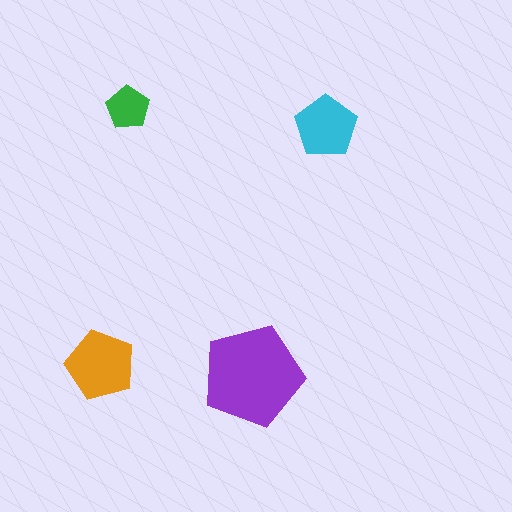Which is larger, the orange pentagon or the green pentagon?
The orange one.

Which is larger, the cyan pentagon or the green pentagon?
The cyan one.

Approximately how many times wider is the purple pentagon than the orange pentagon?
About 1.5 times wider.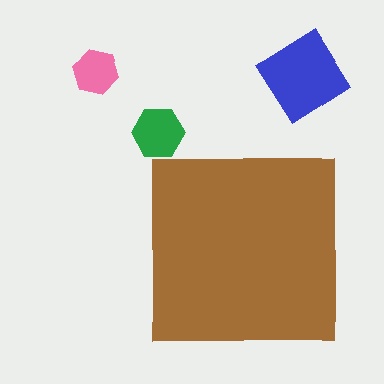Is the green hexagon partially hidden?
No, the green hexagon is fully visible.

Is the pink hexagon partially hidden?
No, the pink hexagon is fully visible.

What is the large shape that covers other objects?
A brown square.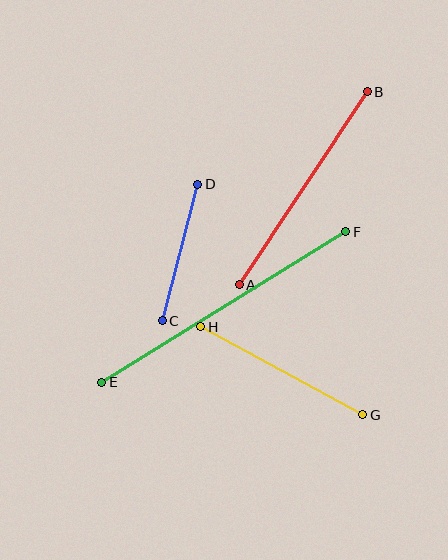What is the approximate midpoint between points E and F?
The midpoint is at approximately (224, 307) pixels.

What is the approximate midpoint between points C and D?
The midpoint is at approximately (180, 252) pixels.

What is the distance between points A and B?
The distance is approximately 231 pixels.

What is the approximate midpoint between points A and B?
The midpoint is at approximately (303, 188) pixels.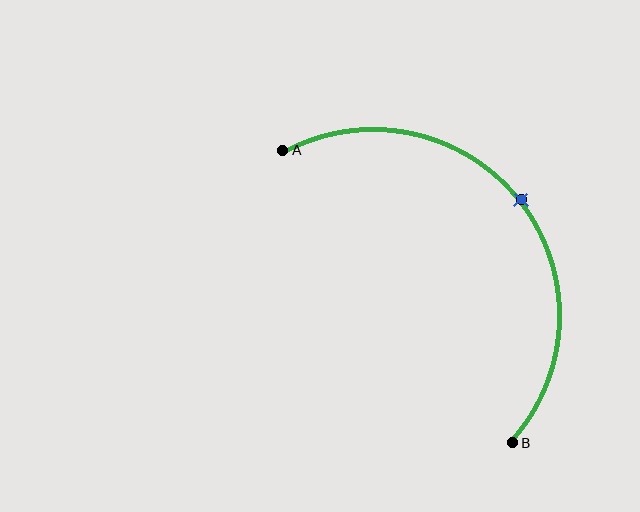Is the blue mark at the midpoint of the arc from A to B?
Yes. The blue mark lies on the arc at equal arc-length from both A and B — it is the arc midpoint.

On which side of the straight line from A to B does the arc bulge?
The arc bulges above and to the right of the straight line connecting A and B.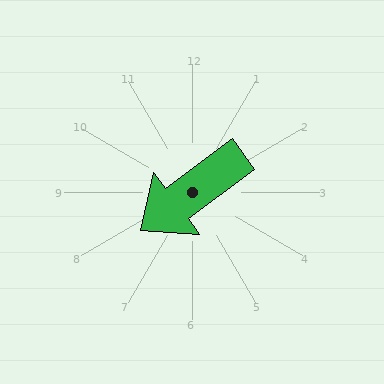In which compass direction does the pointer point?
Southwest.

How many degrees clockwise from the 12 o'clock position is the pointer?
Approximately 233 degrees.